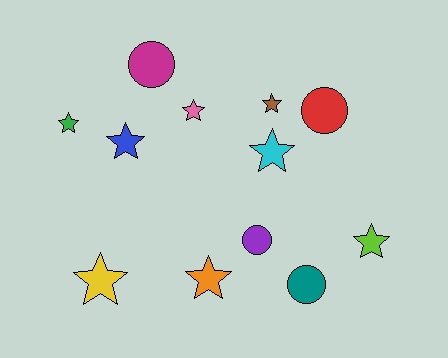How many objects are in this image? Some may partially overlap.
There are 12 objects.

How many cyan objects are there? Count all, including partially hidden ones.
There is 1 cyan object.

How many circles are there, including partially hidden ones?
There are 4 circles.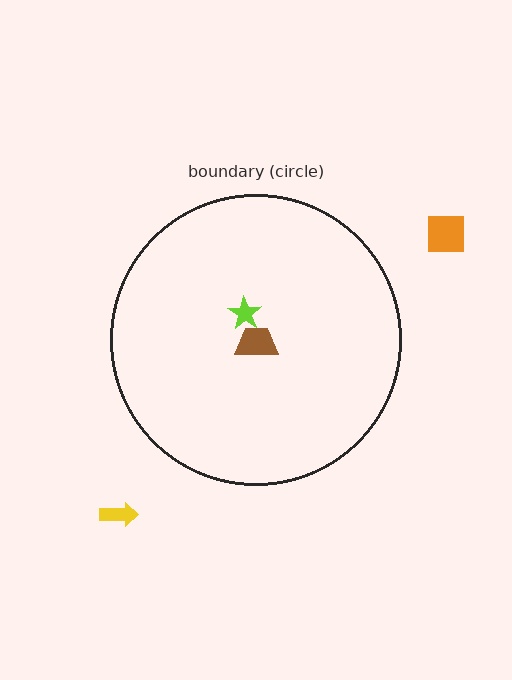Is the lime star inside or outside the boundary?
Inside.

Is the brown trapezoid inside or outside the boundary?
Inside.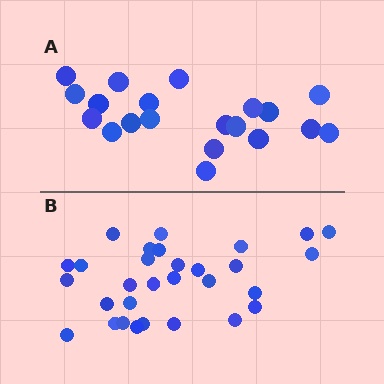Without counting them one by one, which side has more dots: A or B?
Region B (the bottom region) has more dots.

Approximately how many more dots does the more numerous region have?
Region B has roughly 10 or so more dots than region A.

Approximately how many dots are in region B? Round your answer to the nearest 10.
About 30 dots.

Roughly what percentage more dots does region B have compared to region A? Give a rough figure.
About 50% more.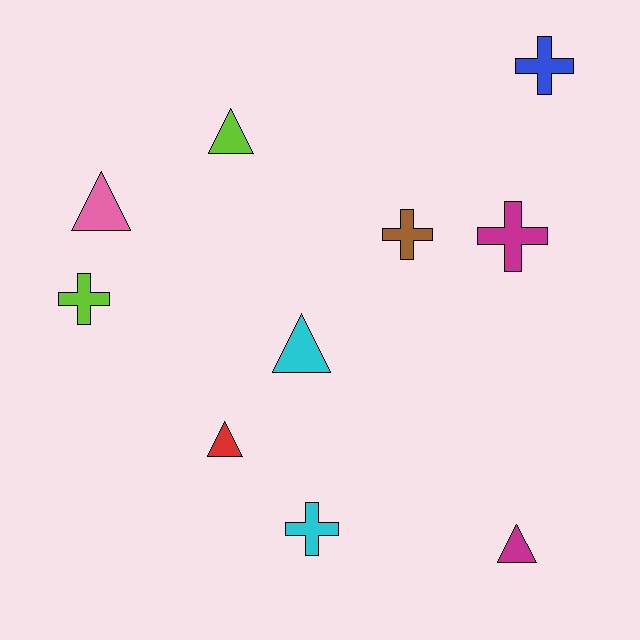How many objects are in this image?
There are 10 objects.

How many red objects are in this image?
There is 1 red object.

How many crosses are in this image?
There are 5 crosses.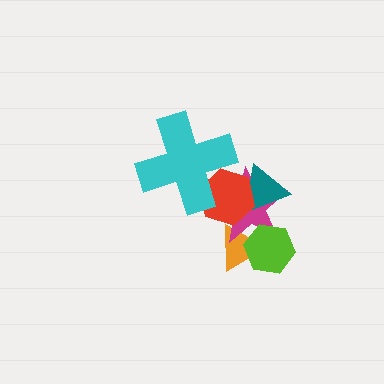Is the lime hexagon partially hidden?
No, no other shape covers it.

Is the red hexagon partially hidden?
Yes, it is partially covered by another shape.